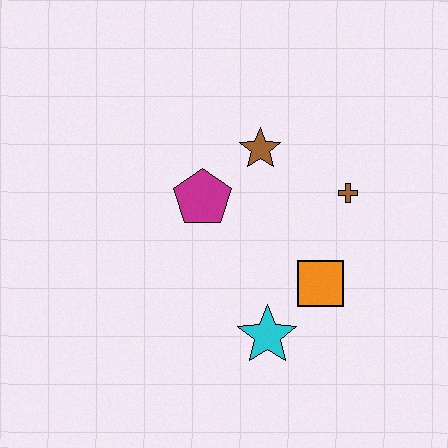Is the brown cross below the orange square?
No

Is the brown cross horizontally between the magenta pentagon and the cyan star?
No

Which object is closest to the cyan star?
The orange square is closest to the cyan star.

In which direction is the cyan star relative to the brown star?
The cyan star is below the brown star.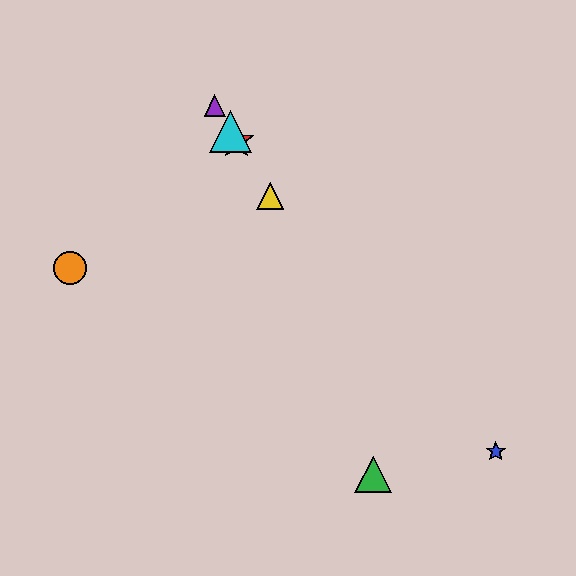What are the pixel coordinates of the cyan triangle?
The cyan triangle is at (231, 132).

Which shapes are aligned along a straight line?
The red star, the yellow triangle, the purple triangle, the cyan triangle are aligned along a straight line.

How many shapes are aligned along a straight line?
4 shapes (the red star, the yellow triangle, the purple triangle, the cyan triangle) are aligned along a straight line.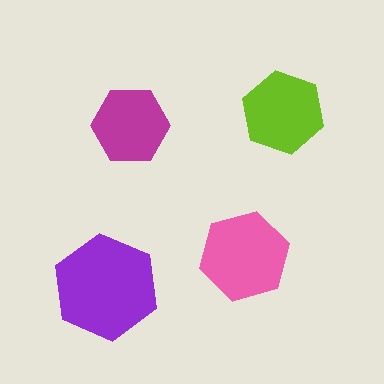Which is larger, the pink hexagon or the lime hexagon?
The pink one.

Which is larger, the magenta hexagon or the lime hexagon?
The lime one.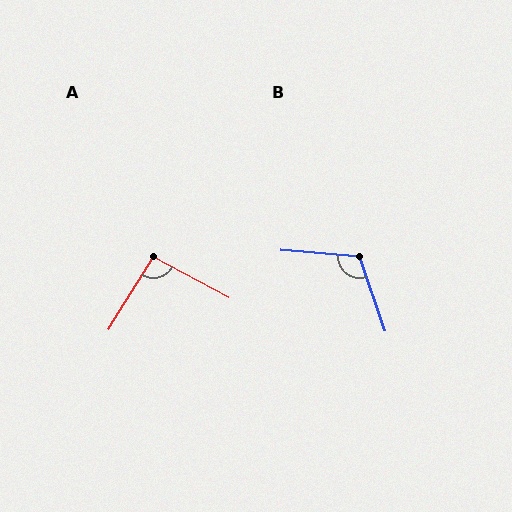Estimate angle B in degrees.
Approximately 114 degrees.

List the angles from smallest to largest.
A (94°), B (114°).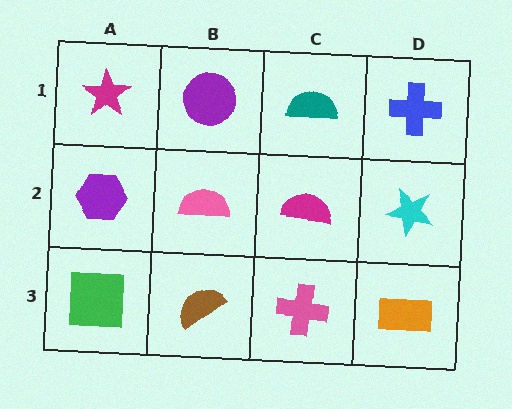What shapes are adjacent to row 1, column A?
A purple hexagon (row 2, column A), a purple circle (row 1, column B).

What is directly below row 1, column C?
A magenta semicircle.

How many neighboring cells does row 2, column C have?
4.